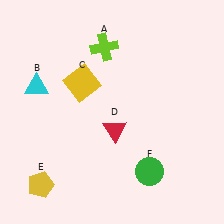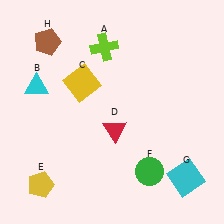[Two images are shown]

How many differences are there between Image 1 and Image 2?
There are 2 differences between the two images.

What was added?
A cyan square (G), a brown pentagon (H) were added in Image 2.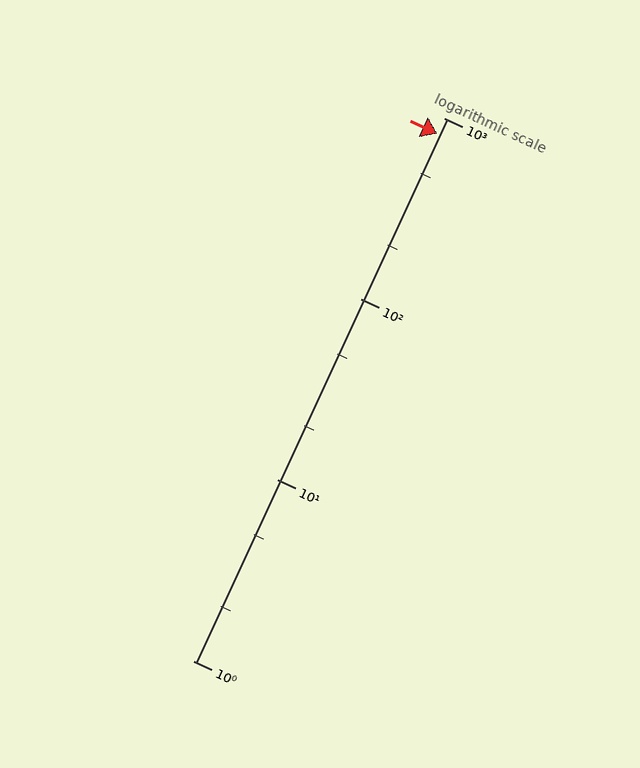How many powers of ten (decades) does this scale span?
The scale spans 3 decades, from 1 to 1000.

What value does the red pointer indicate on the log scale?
The pointer indicates approximately 820.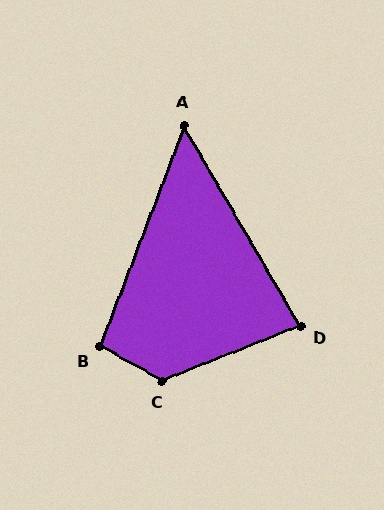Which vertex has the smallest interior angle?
A, at approximately 51 degrees.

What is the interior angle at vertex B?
Approximately 99 degrees (obtuse).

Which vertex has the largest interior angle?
C, at approximately 129 degrees.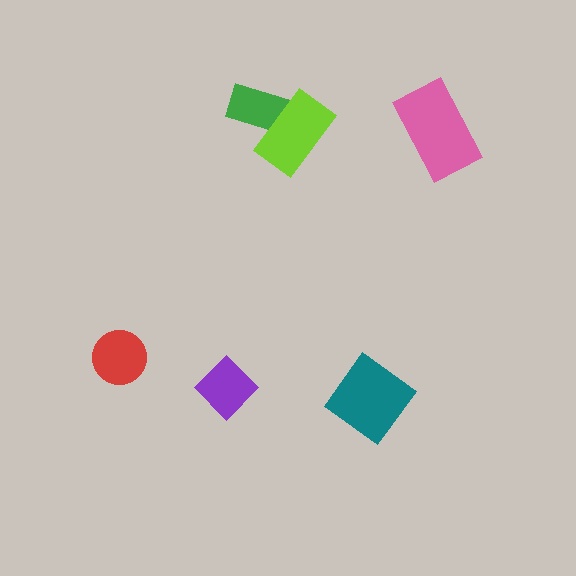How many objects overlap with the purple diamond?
0 objects overlap with the purple diamond.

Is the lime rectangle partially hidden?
No, no other shape covers it.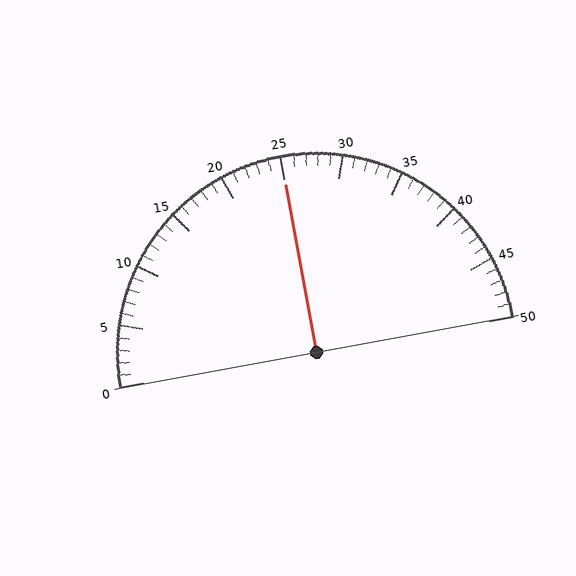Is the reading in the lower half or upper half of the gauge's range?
The reading is in the upper half of the range (0 to 50).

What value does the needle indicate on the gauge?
The needle indicates approximately 25.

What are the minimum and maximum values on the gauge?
The gauge ranges from 0 to 50.